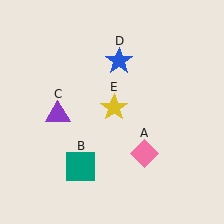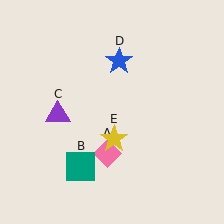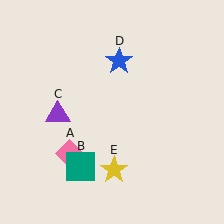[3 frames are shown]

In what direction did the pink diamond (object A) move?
The pink diamond (object A) moved left.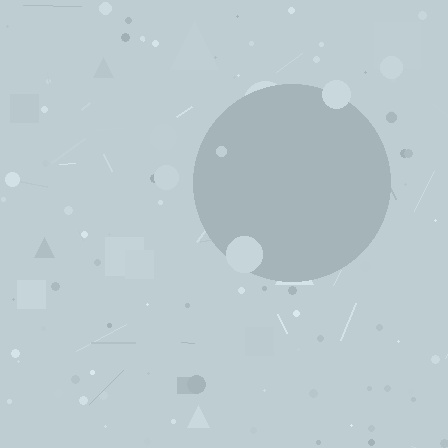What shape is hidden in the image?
A circle is hidden in the image.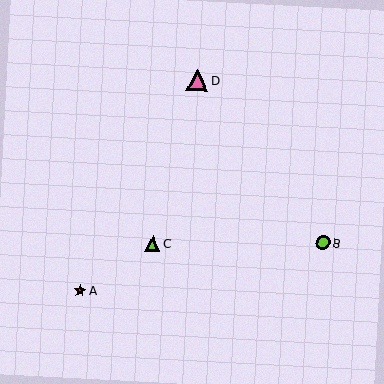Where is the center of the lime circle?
The center of the lime circle is at (323, 243).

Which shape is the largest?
The pink triangle (labeled D) is the largest.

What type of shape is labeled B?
Shape B is a lime circle.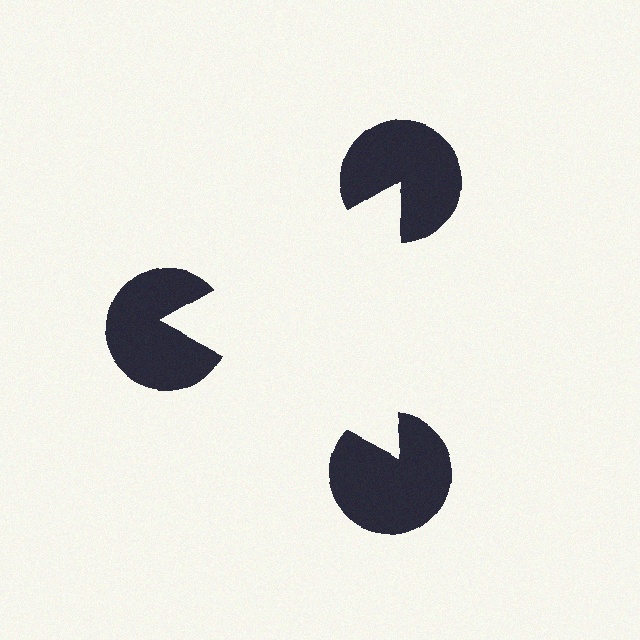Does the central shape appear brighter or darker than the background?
It typically appears slightly brighter than the background, even though no actual brightness change is drawn.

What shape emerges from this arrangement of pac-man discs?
An illusory triangle — its edges are inferred from the aligned wedge cuts in the pac-man discs, not physically drawn.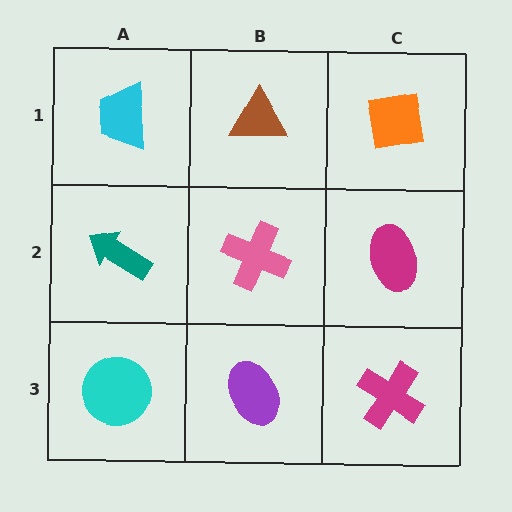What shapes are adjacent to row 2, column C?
An orange square (row 1, column C), a magenta cross (row 3, column C), a pink cross (row 2, column B).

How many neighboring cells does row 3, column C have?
2.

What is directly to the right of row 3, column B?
A magenta cross.